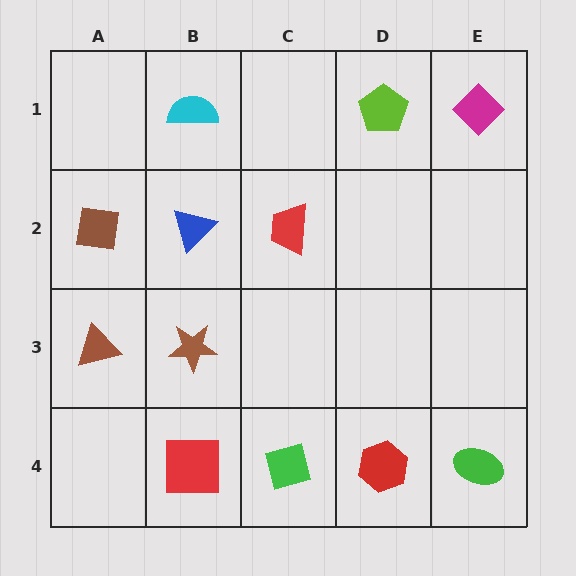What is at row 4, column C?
A green square.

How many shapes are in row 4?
4 shapes.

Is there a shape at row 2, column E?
No, that cell is empty.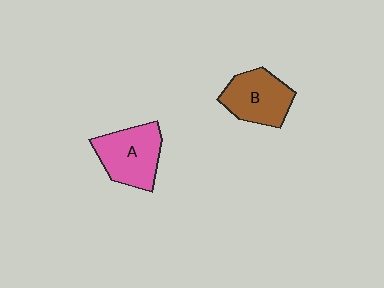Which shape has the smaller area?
Shape B (brown).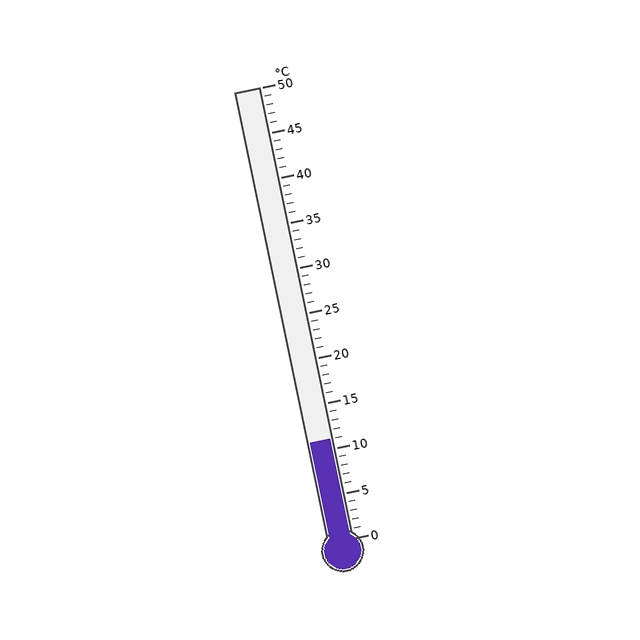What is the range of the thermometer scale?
The thermometer scale ranges from 0°C to 50°C.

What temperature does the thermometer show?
The thermometer shows approximately 11°C.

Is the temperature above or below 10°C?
The temperature is above 10°C.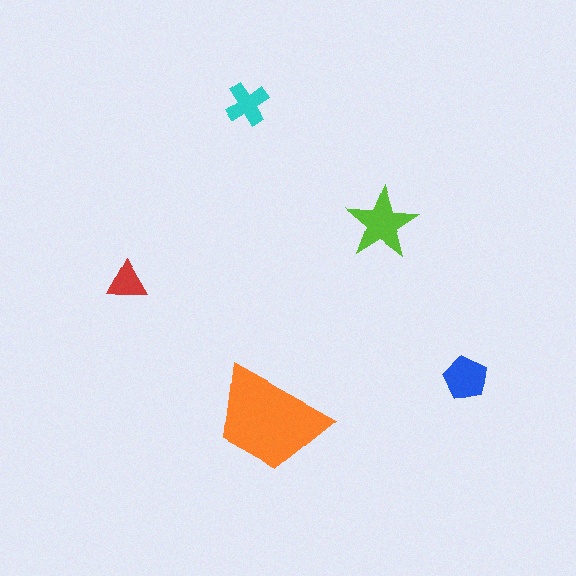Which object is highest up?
The cyan cross is topmost.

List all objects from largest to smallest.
The orange trapezoid, the lime star, the blue pentagon, the cyan cross, the red triangle.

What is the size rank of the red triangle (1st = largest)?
5th.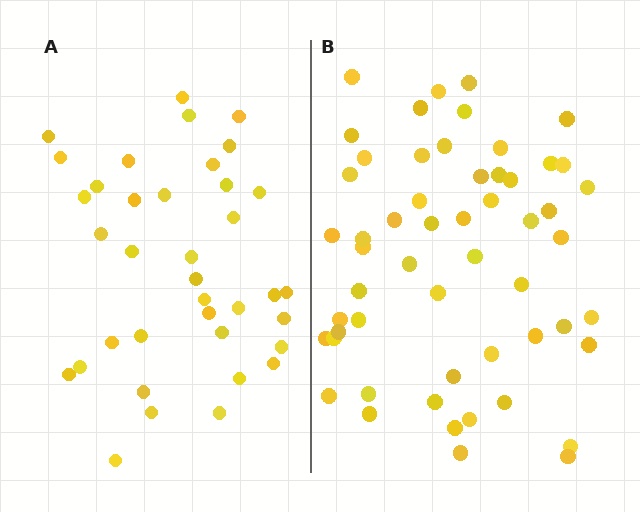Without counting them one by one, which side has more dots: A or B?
Region B (the right region) has more dots.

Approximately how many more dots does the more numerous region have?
Region B has approximately 20 more dots than region A.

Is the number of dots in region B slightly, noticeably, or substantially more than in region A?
Region B has substantially more. The ratio is roughly 1.5 to 1.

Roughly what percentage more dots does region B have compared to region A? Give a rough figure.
About 50% more.